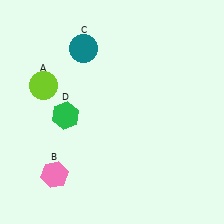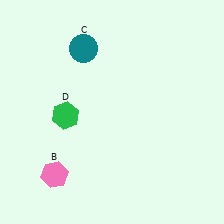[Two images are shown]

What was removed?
The lime circle (A) was removed in Image 2.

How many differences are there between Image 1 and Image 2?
There is 1 difference between the two images.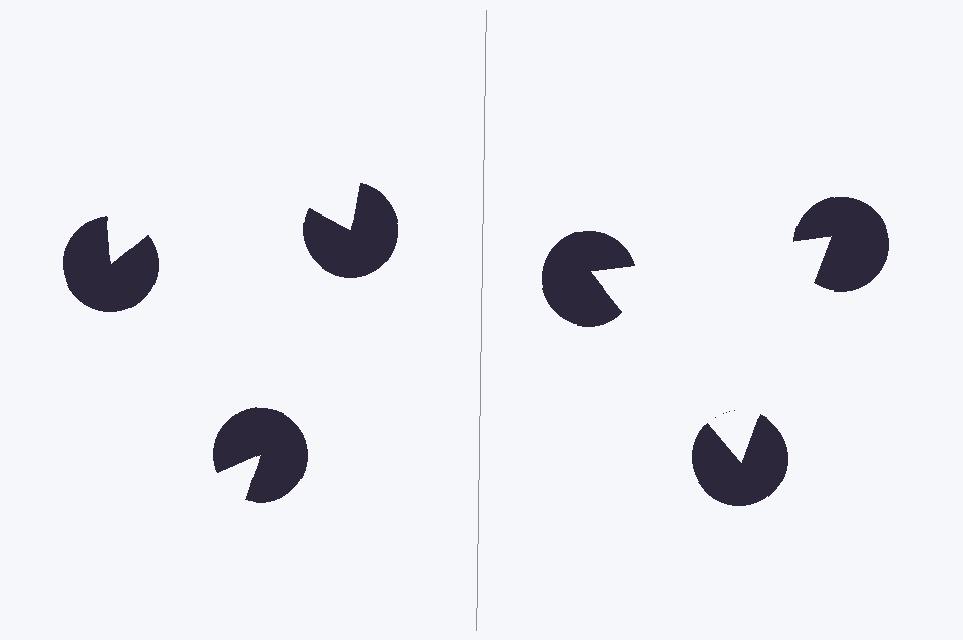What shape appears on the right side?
An illusory triangle.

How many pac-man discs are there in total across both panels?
6 — 3 on each side.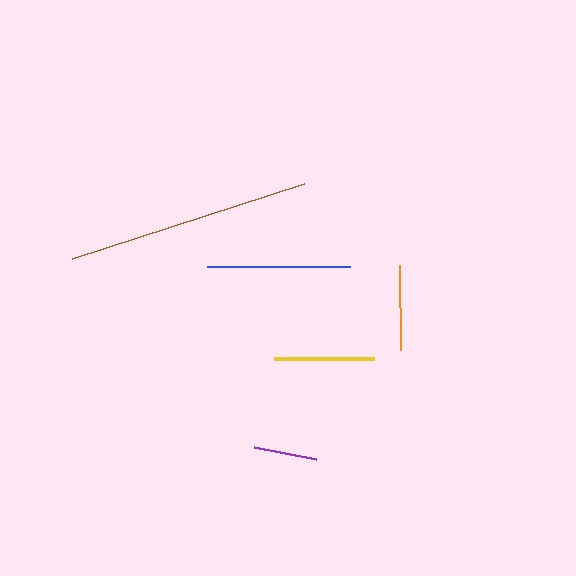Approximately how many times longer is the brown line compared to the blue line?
The brown line is approximately 1.7 times the length of the blue line.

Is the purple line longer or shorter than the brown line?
The brown line is longer than the purple line.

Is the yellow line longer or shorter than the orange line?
The yellow line is longer than the orange line.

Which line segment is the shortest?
The purple line is the shortest at approximately 62 pixels.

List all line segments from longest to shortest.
From longest to shortest: brown, blue, yellow, orange, purple.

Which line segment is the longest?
The brown line is the longest at approximately 244 pixels.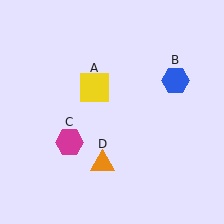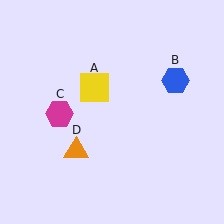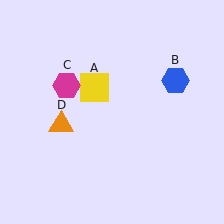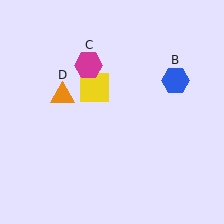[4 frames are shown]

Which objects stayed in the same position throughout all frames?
Yellow square (object A) and blue hexagon (object B) remained stationary.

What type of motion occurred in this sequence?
The magenta hexagon (object C), orange triangle (object D) rotated clockwise around the center of the scene.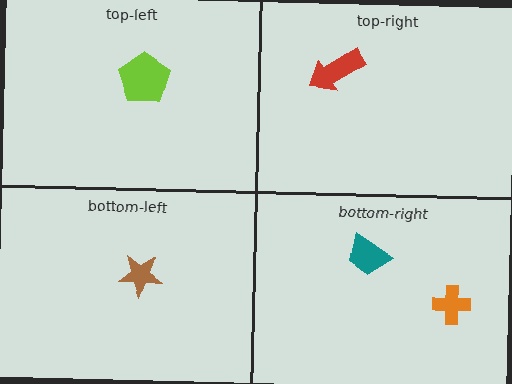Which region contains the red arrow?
The top-right region.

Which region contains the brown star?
The bottom-left region.